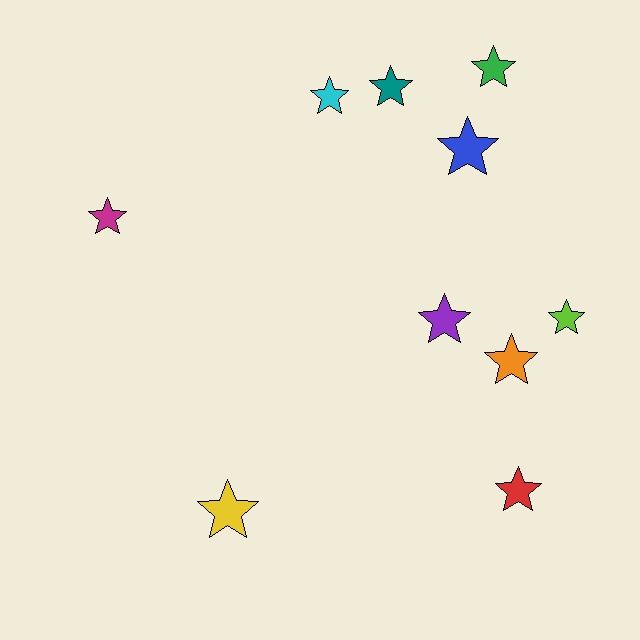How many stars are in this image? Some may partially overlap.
There are 10 stars.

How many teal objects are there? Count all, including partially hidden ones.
There is 1 teal object.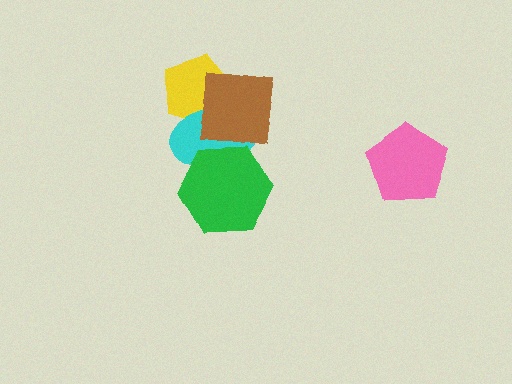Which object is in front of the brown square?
The green hexagon is in front of the brown square.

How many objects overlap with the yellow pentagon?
2 objects overlap with the yellow pentagon.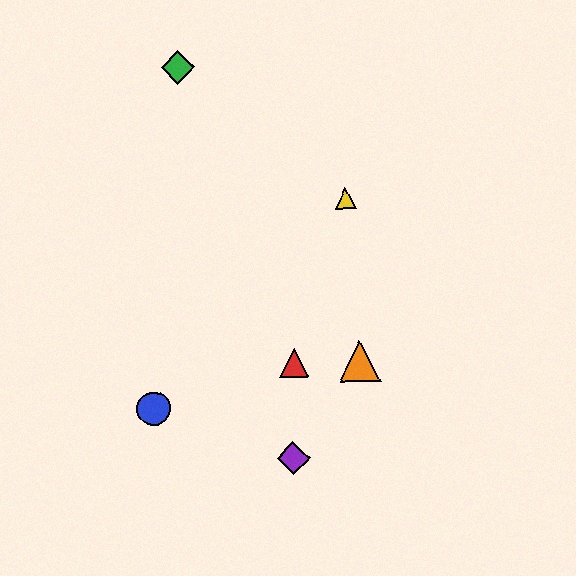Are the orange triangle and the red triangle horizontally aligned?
Yes, both are at y≈361.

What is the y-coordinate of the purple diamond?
The purple diamond is at y≈458.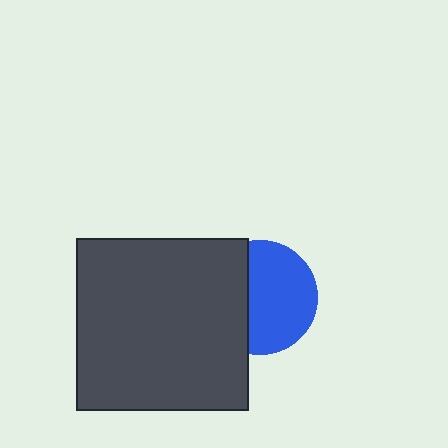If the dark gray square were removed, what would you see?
You would see the complete blue circle.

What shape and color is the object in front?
The object in front is a dark gray square.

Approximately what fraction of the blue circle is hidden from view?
Roughly 39% of the blue circle is hidden behind the dark gray square.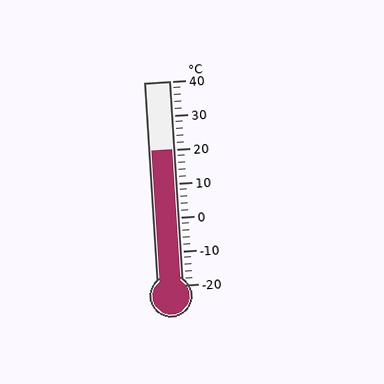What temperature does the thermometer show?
The thermometer shows approximately 20°C.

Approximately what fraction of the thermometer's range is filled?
The thermometer is filled to approximately 65% of its range.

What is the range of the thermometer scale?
The thermometer scale ranges from -20°C to 40°C.